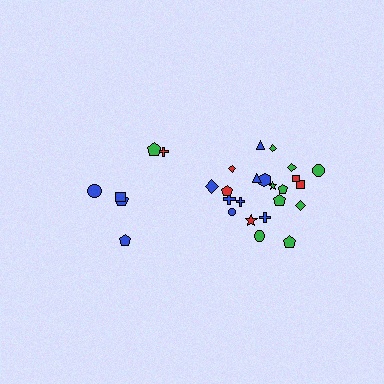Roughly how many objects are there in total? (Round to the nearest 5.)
Roughly 30 objects in total.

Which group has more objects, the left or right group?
The right group.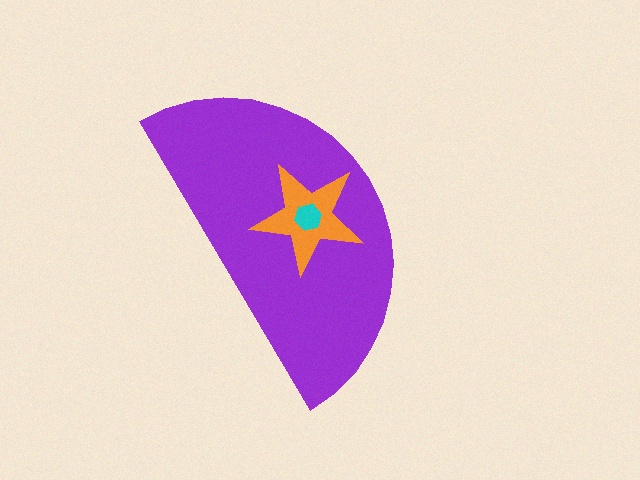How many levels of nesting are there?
3.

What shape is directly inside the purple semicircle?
The orange star.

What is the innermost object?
The cyan hexagon.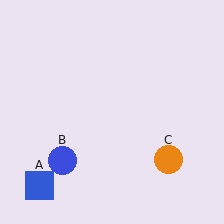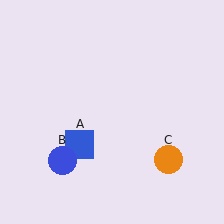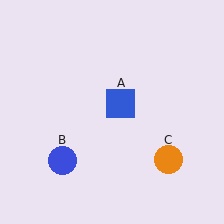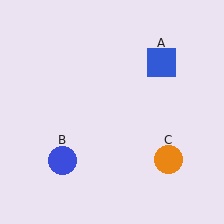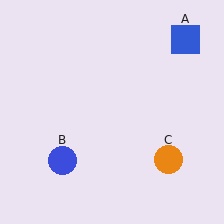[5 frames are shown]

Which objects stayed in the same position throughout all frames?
Blue circle (object B) and orange circle (object C) remained stationary.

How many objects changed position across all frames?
1 object changed position: blue square (object A).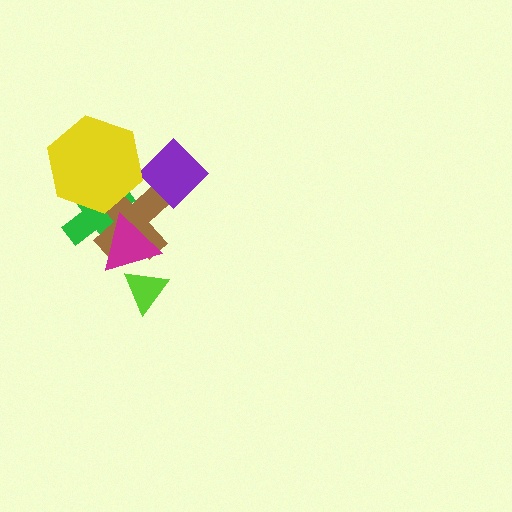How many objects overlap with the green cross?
3 objects overlap with the green cross.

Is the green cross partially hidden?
Yes, it is partially covered by another shape.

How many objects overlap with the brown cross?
4 objects overlap with the brown cross.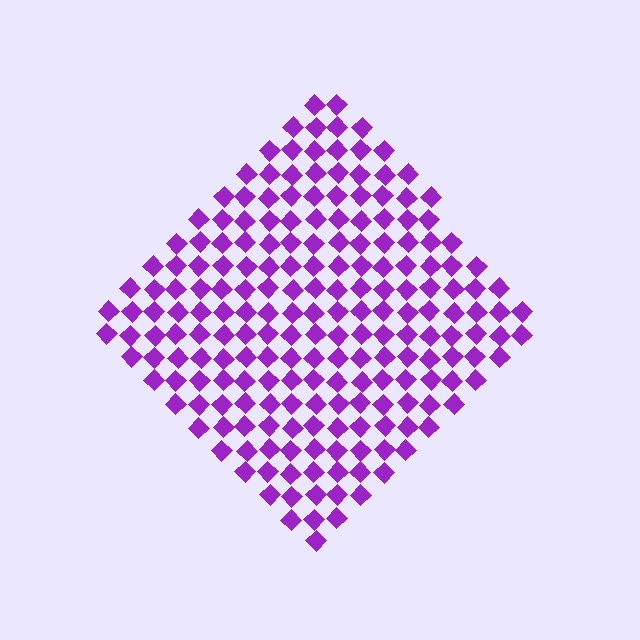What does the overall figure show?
The overall figure shows a diamond.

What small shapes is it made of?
It is made of small diamonds.